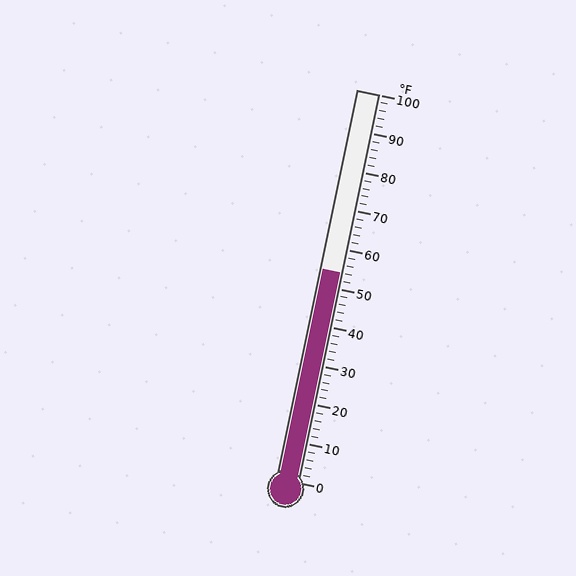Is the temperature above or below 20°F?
The temperature is above 20°F.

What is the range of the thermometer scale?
The thermometer scale ranges from 0°F to 100°F.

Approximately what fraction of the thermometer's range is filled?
The thermometer is filled to approximately 55% of its range.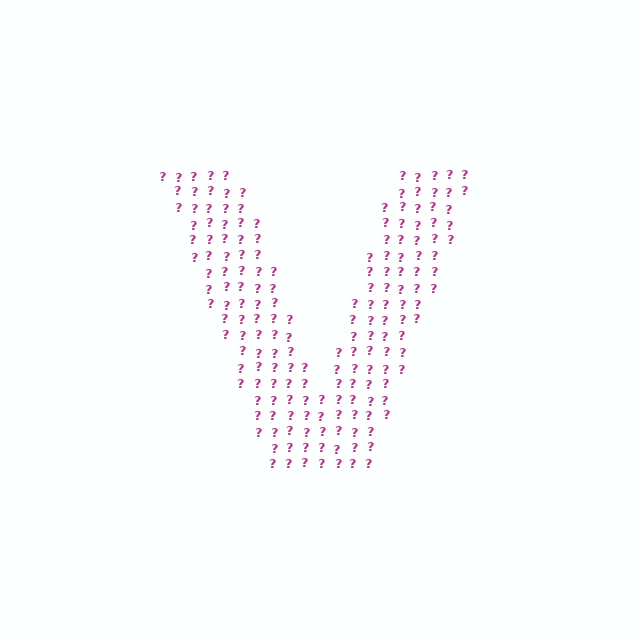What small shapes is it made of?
It is made of small question marks.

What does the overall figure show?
The overall figure shows the letter V.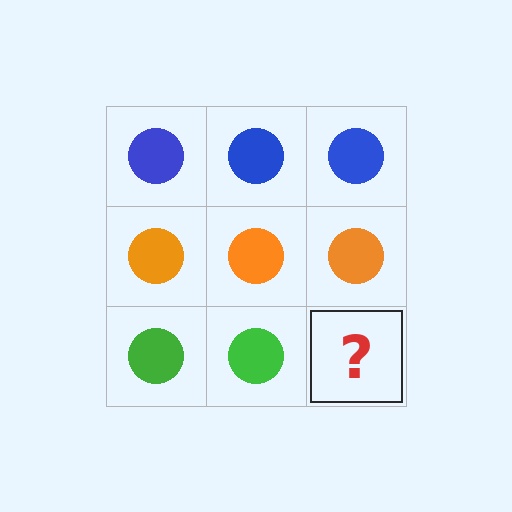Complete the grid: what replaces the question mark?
The question mark should be replaced with a green circle.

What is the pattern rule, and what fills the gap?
The rule is that each row has a consistent color. The gap should be filled with a green circle.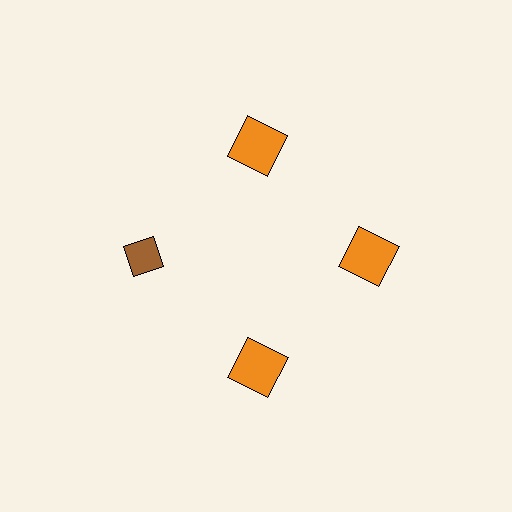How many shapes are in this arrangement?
There are 4 shapes arranged in a ring pattern.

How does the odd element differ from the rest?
It differs in both color (brown instead of orange) and shape (diamond instead of square).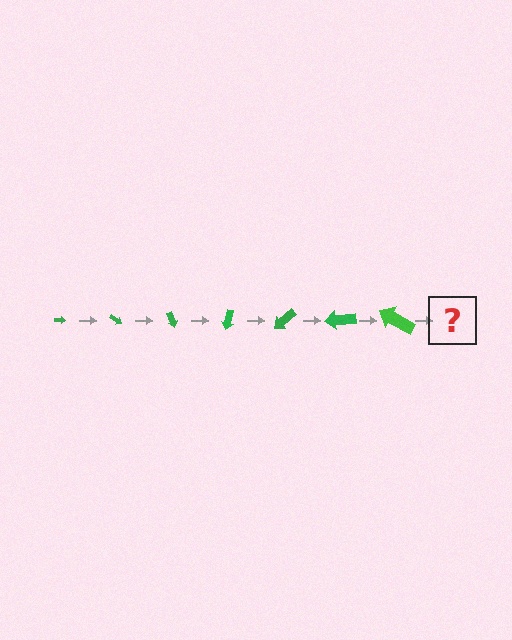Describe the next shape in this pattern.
It should be an arrow, larger than the previous one and rotated 245 degrees from the start.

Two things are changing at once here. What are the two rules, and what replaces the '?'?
The two rules are that the arrow grows larger each step and it rotates 35 degrees each step. The '?' should be an arrow, larger than the previous one and rotated 245 degrees from the start.